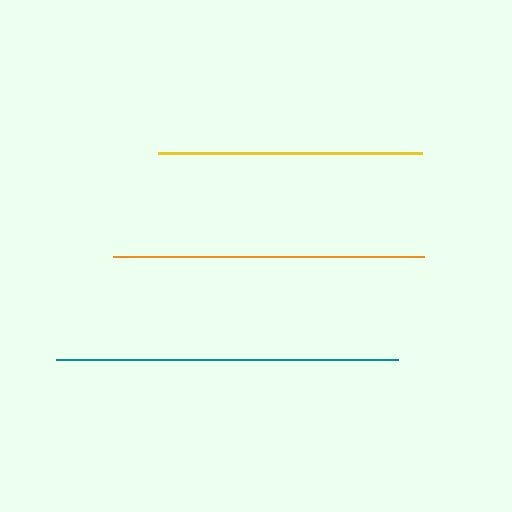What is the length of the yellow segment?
The yellow segment is approximately 265 pixels long.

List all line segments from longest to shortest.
From longest to shortest: teal, orange, yellow.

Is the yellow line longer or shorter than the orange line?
The orange line is longer than the yellow line.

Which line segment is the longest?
The teal line is the longest at approximately 342 pixels.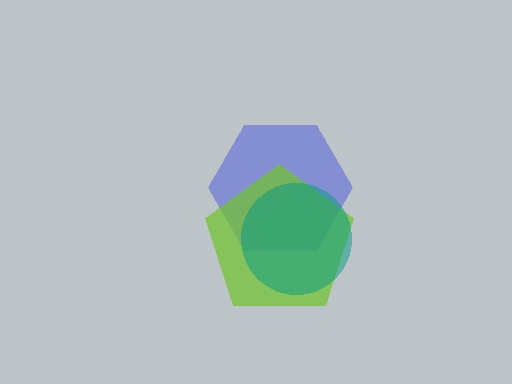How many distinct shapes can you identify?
There are 3 distinct shapes: a blue hexagon, a lime pentagon, a teal circle.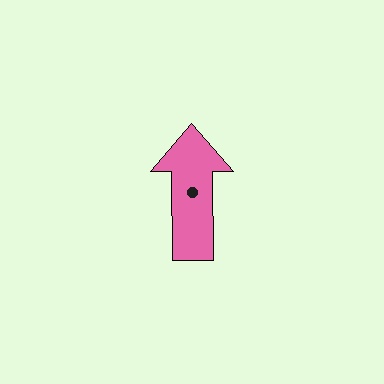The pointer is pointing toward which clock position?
Roughly 12 o'clock.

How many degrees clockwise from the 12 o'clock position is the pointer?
Approximately 359 degrees.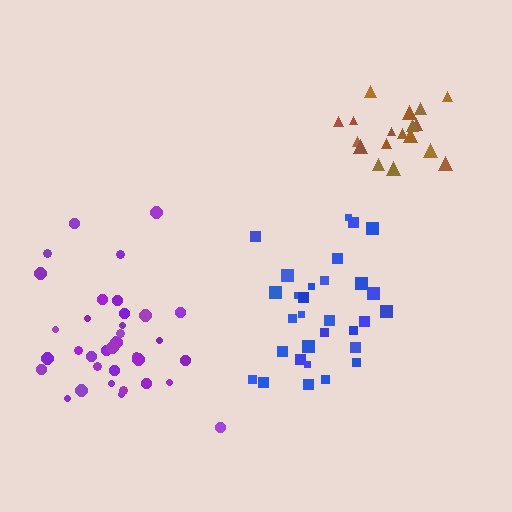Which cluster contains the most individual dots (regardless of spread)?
Purple (35).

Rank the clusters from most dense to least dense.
brown, blue, purple.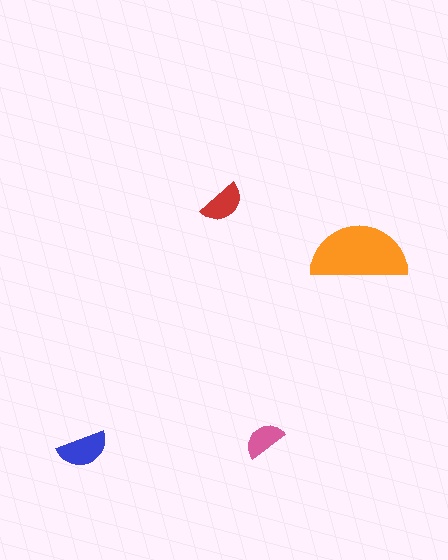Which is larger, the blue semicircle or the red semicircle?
The blue one.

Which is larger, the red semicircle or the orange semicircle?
The orange one.